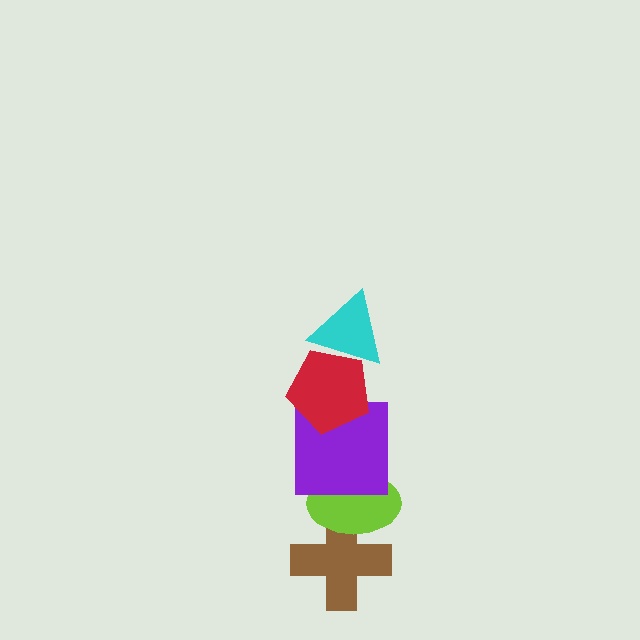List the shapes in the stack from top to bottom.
From top to bottom: the cyan triangle, the red pentagon, the purple square, the lime ellipse, the brown cross.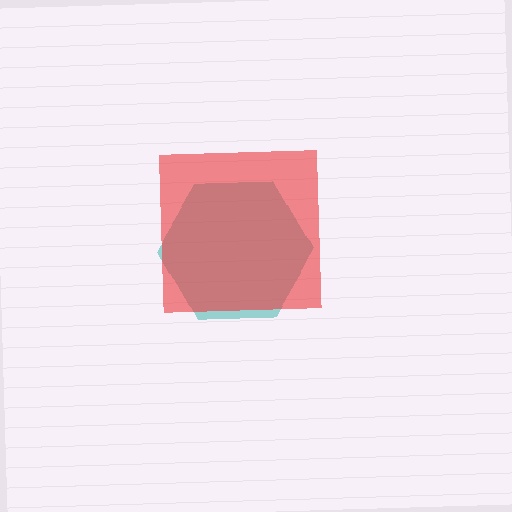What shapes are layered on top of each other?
The layered shapes are: a teal hexagon, a red square.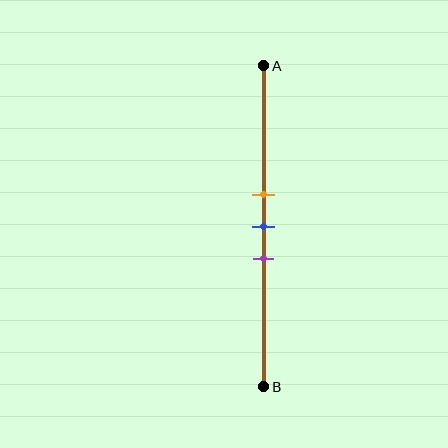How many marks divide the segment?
There are 3 marks dividing the segment.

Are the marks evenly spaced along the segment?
Yes, the marks are approximately evenly spaced.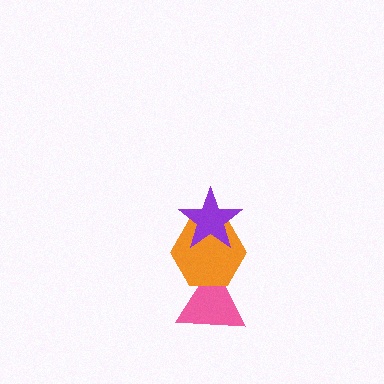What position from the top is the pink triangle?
The pink triangle is 3rd from the top.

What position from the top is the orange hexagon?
The orange hexagon is 2nd from the top.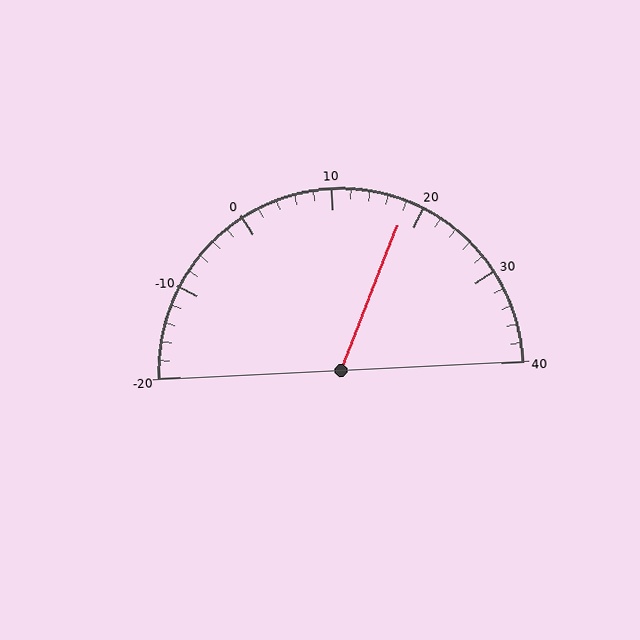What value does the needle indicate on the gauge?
The needle indicates approximately 18.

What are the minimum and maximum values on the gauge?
The gauge ranges from -20 to 40.